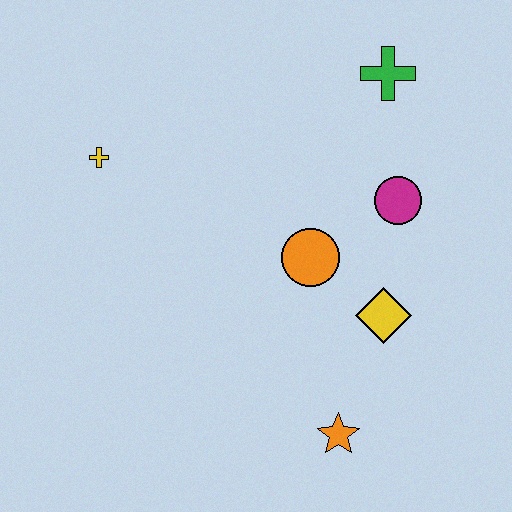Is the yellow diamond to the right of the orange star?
Yes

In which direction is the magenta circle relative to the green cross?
The magenta circle is below the green cross.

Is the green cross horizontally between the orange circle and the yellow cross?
No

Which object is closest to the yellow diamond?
The orange circle is closest to the yellow diamond.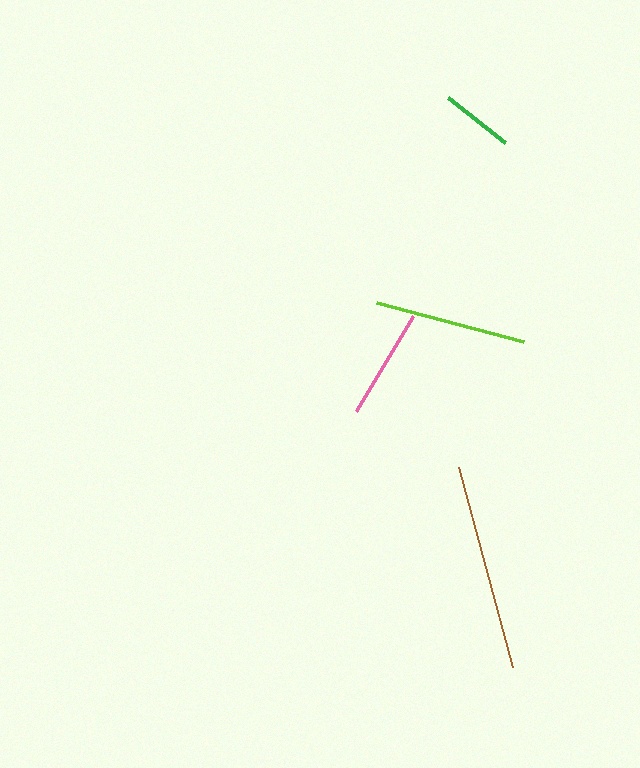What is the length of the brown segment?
The brown segment is approximately 208 pixels long.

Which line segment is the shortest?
The green line is the shortest at approximately 73 pixels.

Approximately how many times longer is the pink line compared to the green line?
The pink line is approximately 1.5 times the length of the green line.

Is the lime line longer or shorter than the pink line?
The lime line is longer than the pink line.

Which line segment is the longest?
The brown line is the longest at approximately 208 pixels.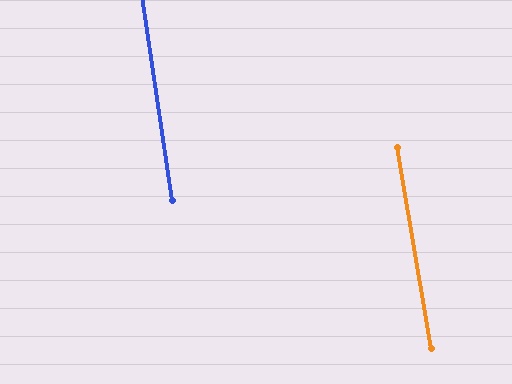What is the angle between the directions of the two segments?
Approximately 1 degree.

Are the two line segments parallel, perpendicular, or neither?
Parallel — their directions differ by only 1.3°.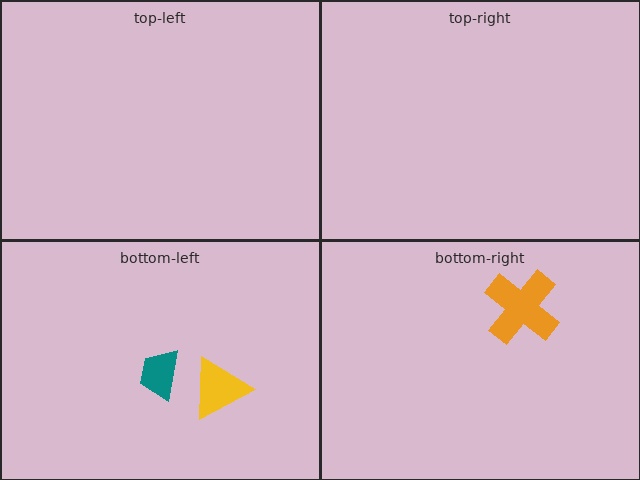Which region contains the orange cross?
The bottom-right region.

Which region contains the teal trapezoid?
The bottom-left region.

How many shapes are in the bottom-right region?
1.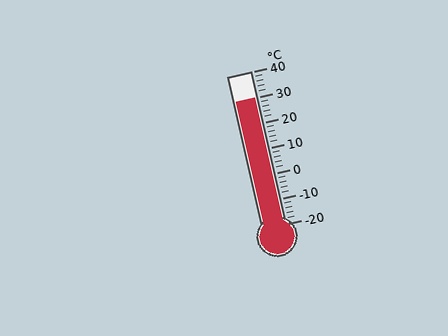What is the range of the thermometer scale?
The thermometer scale ranges from -20°C to 40°C.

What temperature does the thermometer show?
The thermometer shows approximately 30°C.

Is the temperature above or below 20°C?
The temperature is above 20°C.